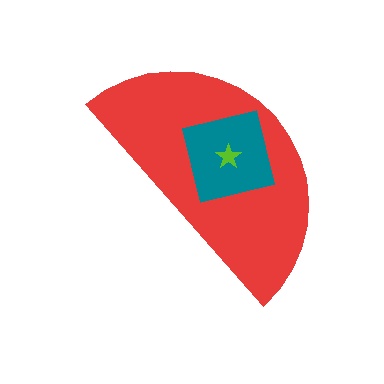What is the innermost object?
The lime star.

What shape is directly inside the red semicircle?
The teal square.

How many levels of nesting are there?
3.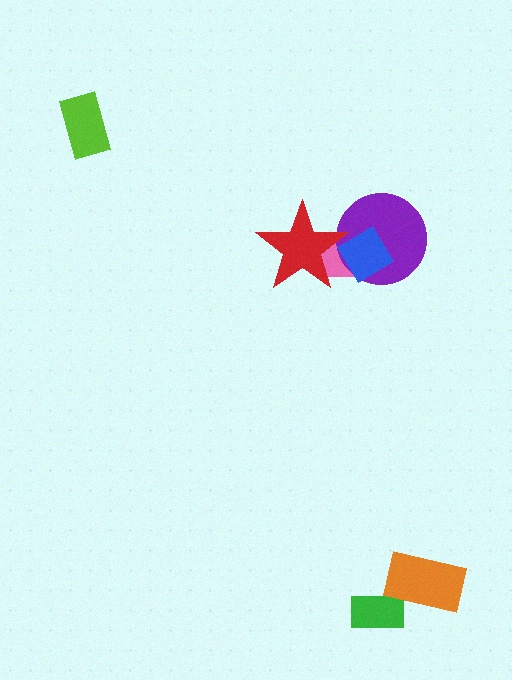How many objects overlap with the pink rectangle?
3 objects overlap with the pink rectangle.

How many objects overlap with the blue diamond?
3 objects overlap with the blue diamond.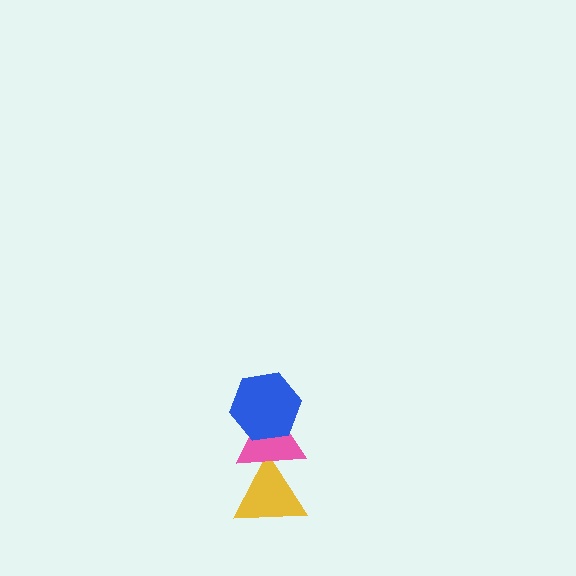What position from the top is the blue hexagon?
The blue hexagon is 1st from the top.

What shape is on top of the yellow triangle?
The pink triangle is on top of the yellow triangle.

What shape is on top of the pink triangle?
The blue hexagon is on top of the pink triangle.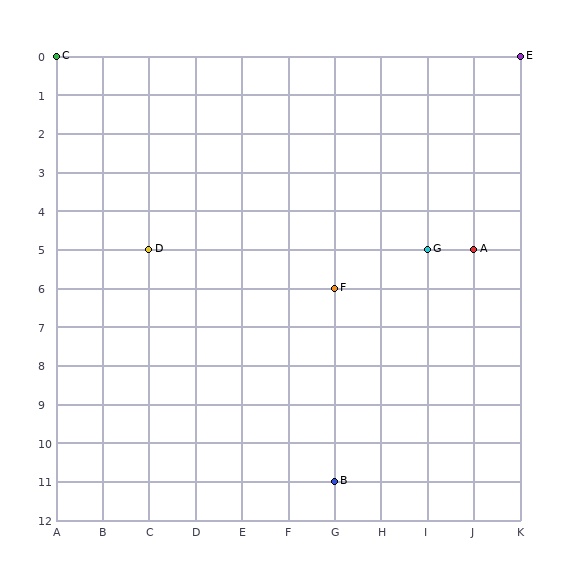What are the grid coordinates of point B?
Point B is at grid coordinates (G, 11).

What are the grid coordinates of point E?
Point E is at grid coordinates (K, 0).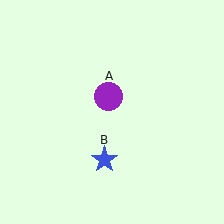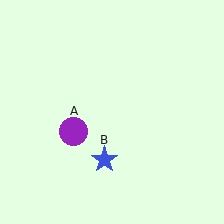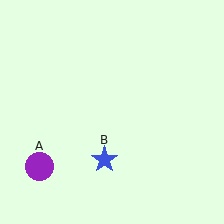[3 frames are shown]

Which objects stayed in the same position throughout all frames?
Blue star (object B) remained stationary.